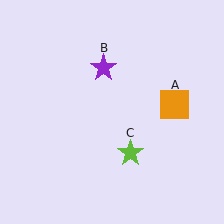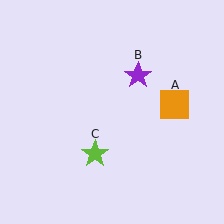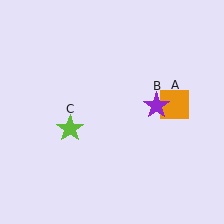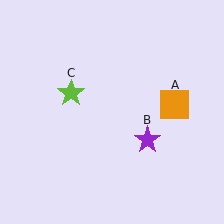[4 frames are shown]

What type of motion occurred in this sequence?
The purple star (object B), lime star (object C) rotated clockwise around the center of the scene.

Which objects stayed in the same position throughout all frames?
Orange square (object A) remained stationary.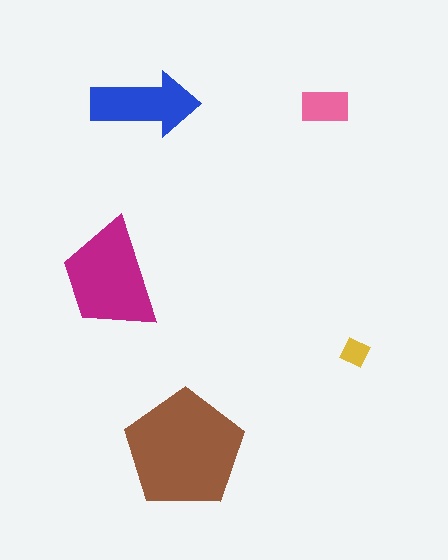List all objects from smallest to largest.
The yellow diamond, the pink rectangle, the blue arrow, the magenta trapezoid, the brown pentagon.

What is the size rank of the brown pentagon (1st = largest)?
1st.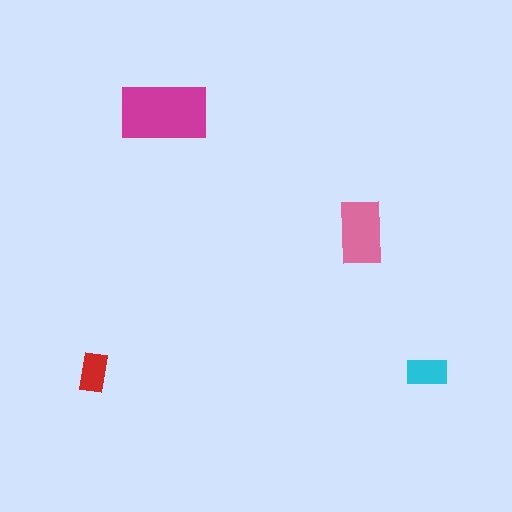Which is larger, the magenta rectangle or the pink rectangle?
The magenta one.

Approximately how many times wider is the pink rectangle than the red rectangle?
About 1.5 times wider.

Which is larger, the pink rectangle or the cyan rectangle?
The pink one.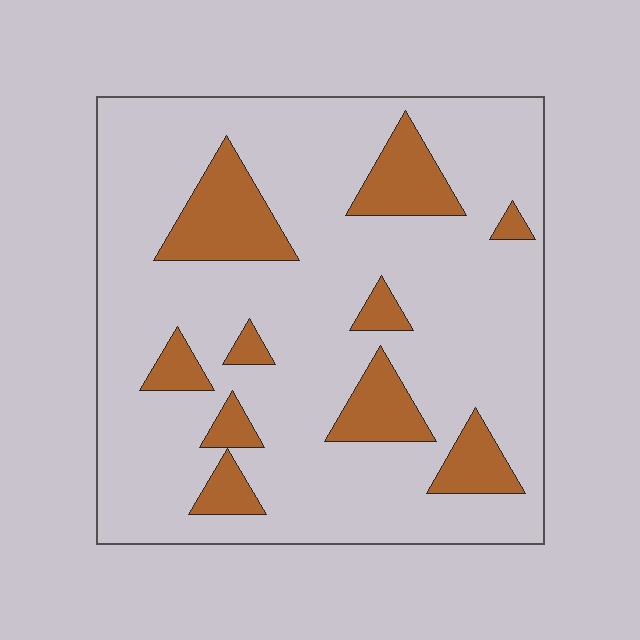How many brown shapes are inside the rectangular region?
10.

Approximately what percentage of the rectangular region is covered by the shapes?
Approximately 20%.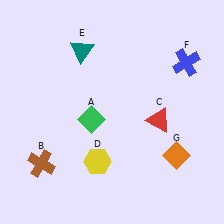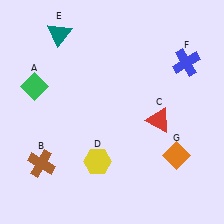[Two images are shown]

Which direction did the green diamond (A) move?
The green diamond (A) moved left.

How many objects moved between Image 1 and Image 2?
2 objects moved between the two images.